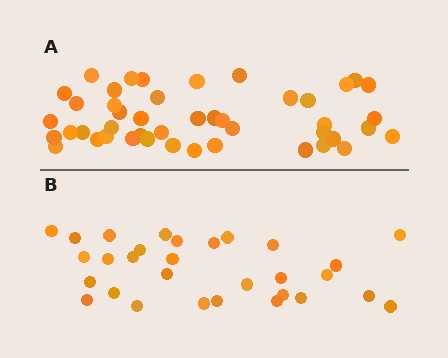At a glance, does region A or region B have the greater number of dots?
Region A (the top region) has more dots.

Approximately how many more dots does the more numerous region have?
Region A has approximately 15 more dots than region B.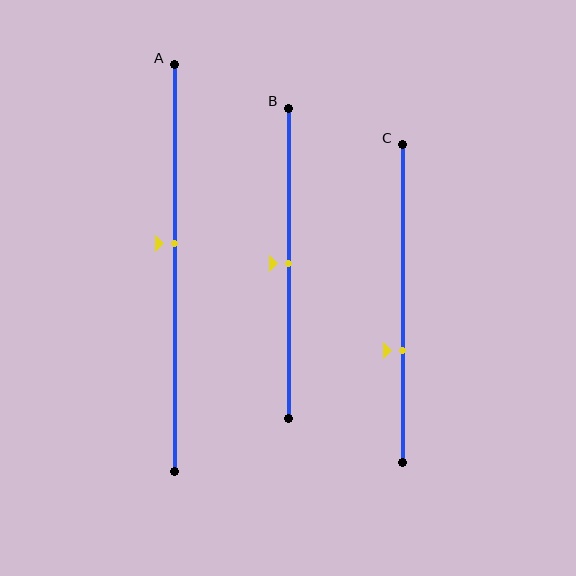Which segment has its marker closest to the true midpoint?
Segment B has its marker closest to the true midpoint.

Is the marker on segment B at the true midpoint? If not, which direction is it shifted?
Yes, the marker on segment B is at the true midpoint.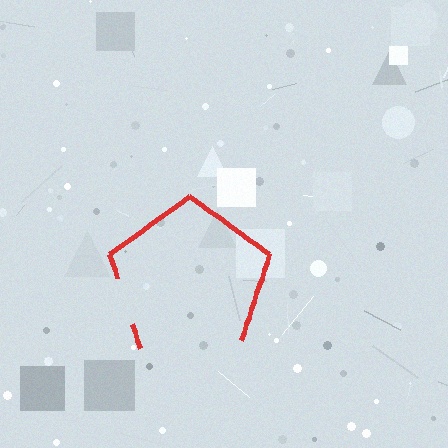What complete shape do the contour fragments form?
The contour fragments form a pentagon.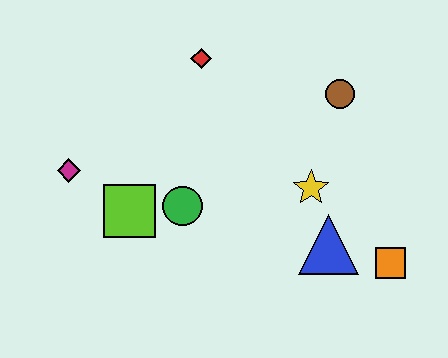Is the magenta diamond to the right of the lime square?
No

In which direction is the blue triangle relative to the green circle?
The blue triangle is to the right of the green circle.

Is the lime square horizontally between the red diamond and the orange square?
No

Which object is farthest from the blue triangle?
The magenta diamond is farthest from the blue triangle.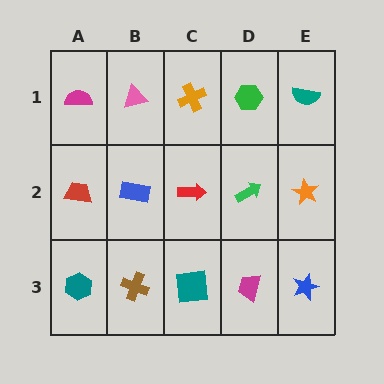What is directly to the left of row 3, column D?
A teal square.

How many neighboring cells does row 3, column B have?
3.